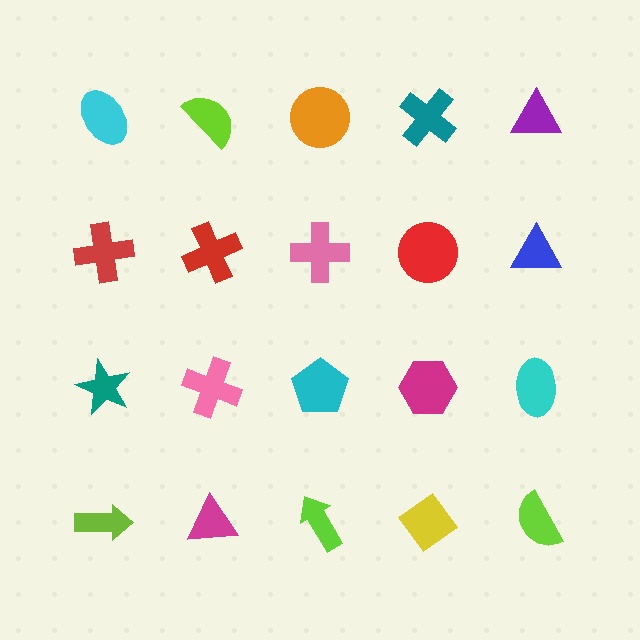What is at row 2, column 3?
A pink cross.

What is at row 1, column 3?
An orange circle.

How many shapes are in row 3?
5 shapes.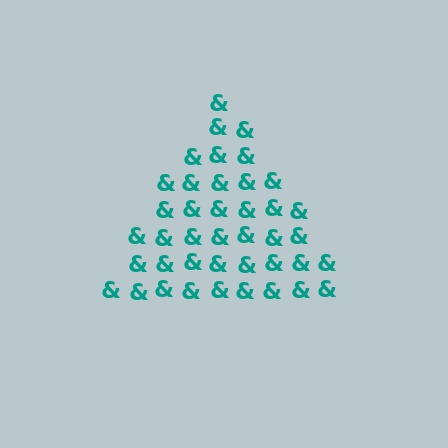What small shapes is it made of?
It is made of small ampersands.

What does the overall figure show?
The overall figure shows a triangle.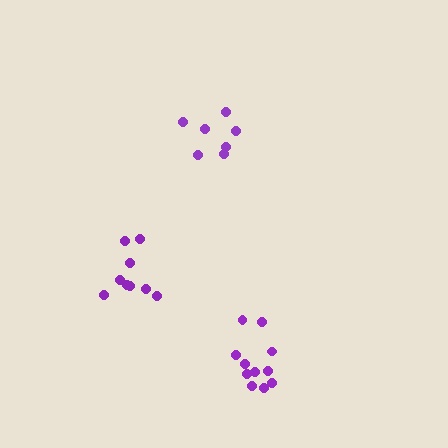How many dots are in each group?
Group 1: 11 dots, Group 2: 7 dots, Group 3: 9 dots (27 total).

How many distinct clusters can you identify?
There are 3 distinct clusters.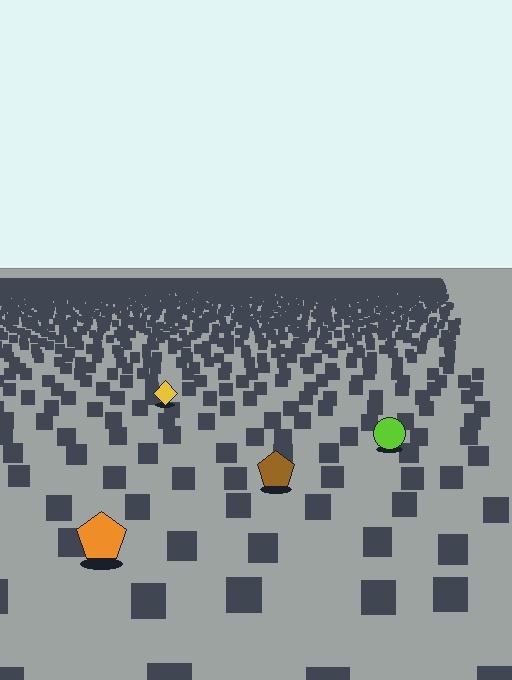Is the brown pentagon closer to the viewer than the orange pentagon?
No. The orange pentagon is closer — you can tell from the texture gradient: the ground texture is coarser near it.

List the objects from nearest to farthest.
From nearest to farthest: the orange pentagon, the brown pentagon, the lime circle, the yellow diamond.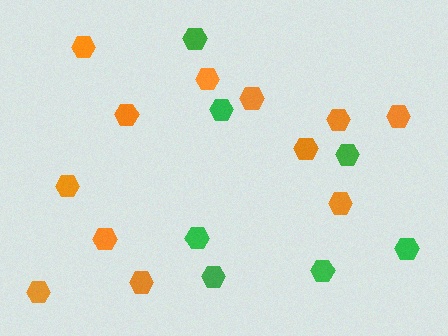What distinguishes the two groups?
There are 2 groups: one group of orange hexagons (12) and one group of green hexagons (7).